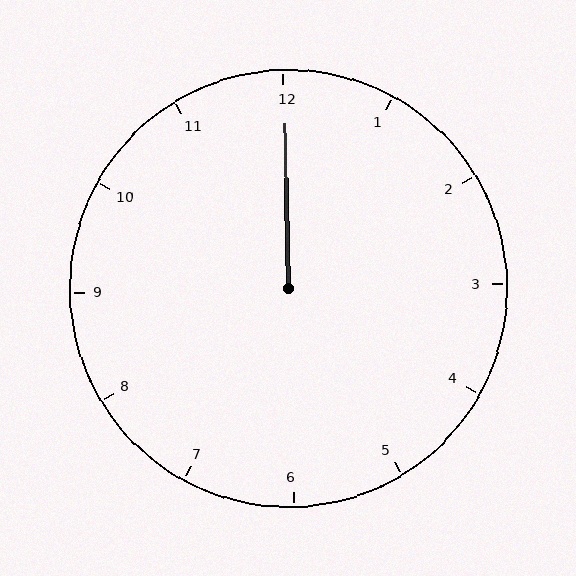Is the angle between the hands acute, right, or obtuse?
It is acute.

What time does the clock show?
12:00.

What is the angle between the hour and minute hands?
Approximately 0 degrees.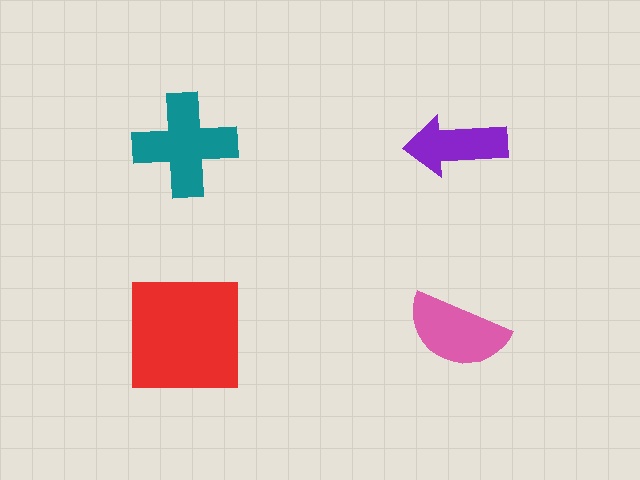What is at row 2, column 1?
A red square.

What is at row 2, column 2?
A pink semicircle.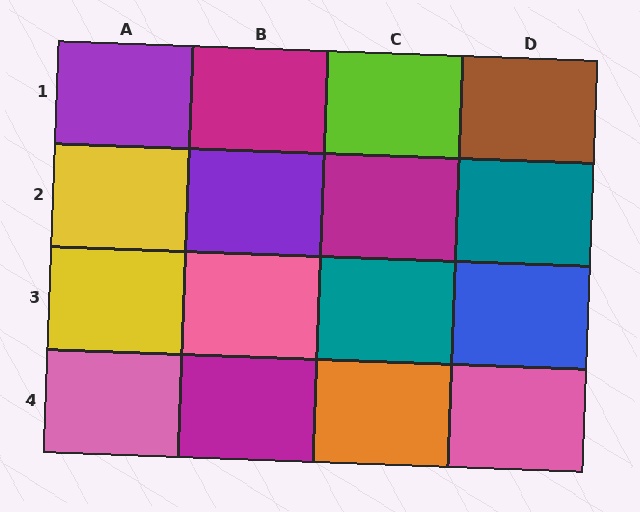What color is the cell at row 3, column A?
Yellow.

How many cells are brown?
1 cell is brown.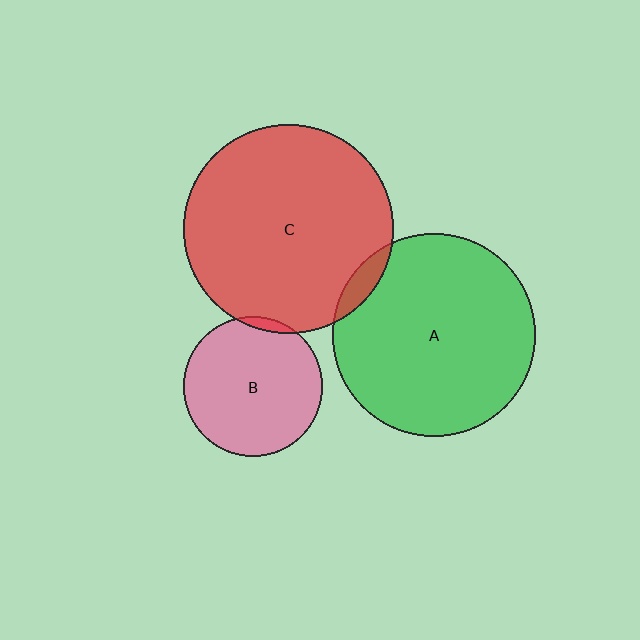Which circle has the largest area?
Circle C (red).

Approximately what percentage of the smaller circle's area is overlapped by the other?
Approximately 5%.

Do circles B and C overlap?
Yes.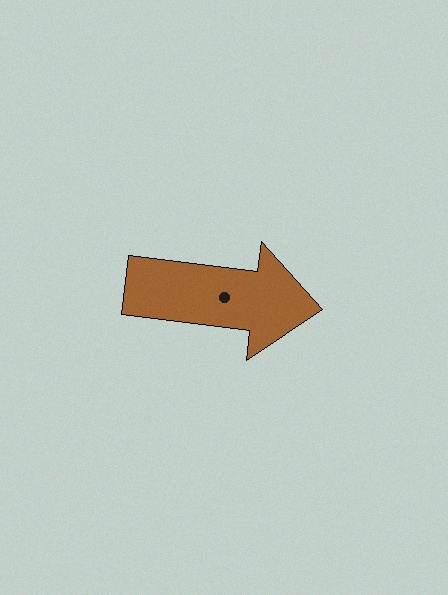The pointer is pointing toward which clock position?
Roughly 3 o'clock.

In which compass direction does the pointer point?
East.